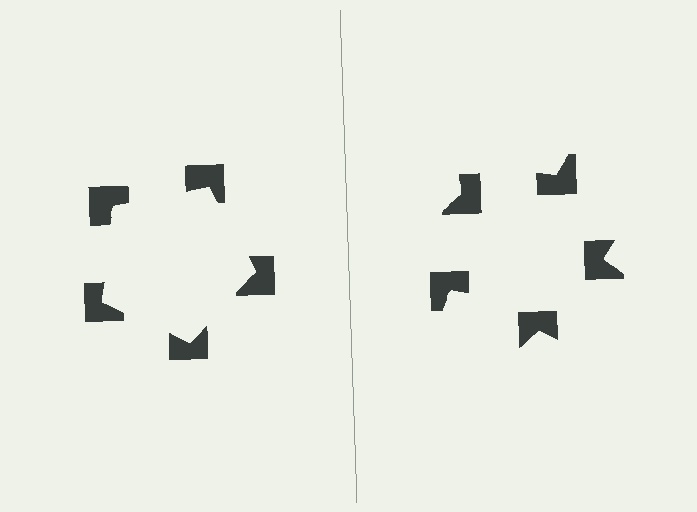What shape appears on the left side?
An illusory pentagon.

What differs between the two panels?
The notched squares are positioned identically on both sides; only the wedge orientations differ. On the left they align to a pentagon; on the right they are misaligned.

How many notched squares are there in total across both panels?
10 — 5 on each side.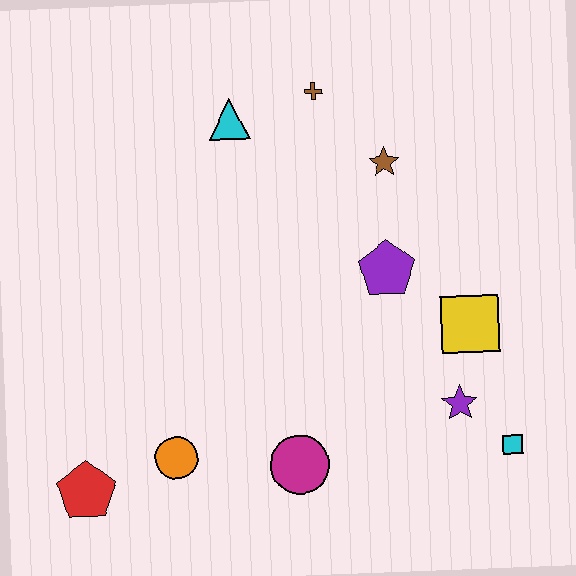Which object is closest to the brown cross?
The cyan triangle is closest to the brown cross.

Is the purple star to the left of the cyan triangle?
No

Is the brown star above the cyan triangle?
No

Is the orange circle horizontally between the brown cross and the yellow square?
No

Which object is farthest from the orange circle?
The brown cross is farthest from the orange circle.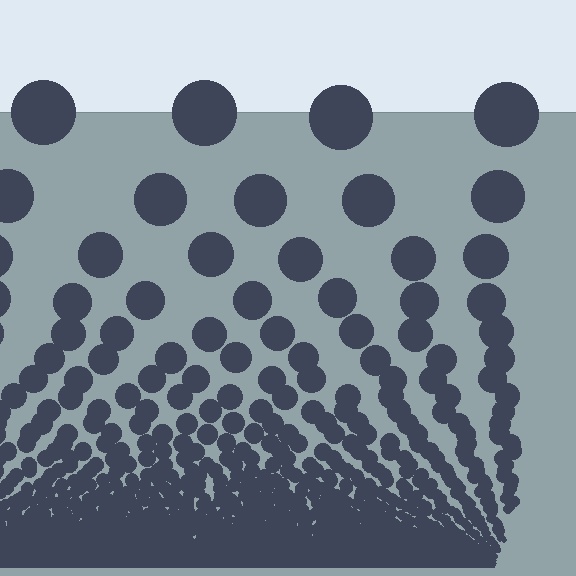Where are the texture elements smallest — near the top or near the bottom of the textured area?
Near the bottom.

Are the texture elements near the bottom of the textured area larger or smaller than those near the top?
Smaller. The gradient is inverted — elements near the bottom are smaller and denser.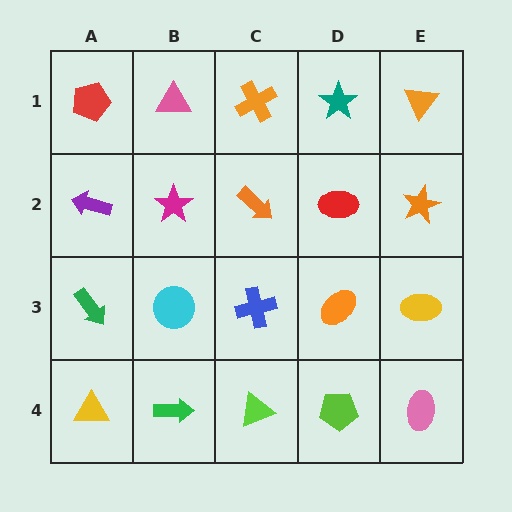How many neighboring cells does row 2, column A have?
3.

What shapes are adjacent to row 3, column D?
A red ellipse (row 2, column D), a lime pentagon (row 4, column D), a blue cross (row 3, column C), a yellow ellipse (row 3, column E).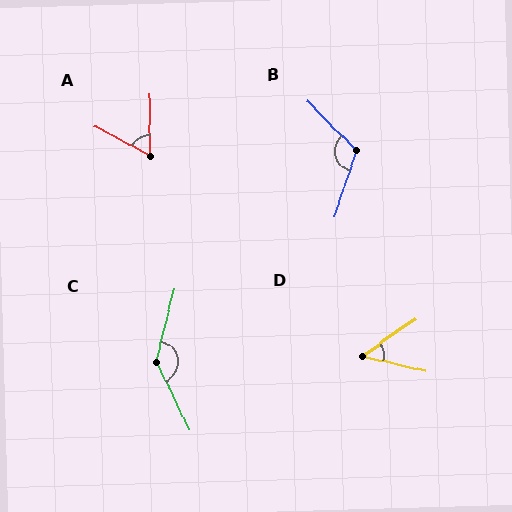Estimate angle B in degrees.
Approximately 117 degrees.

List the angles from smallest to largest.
D (48°), A (61°), B (117°), C (140°).